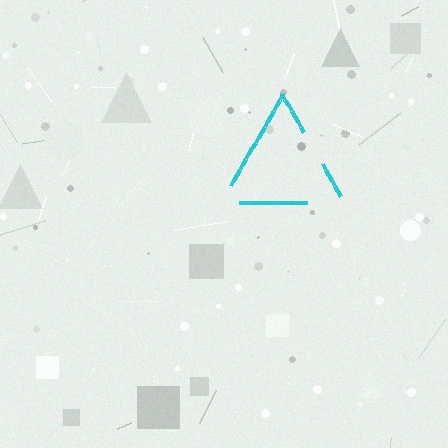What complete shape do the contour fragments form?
The contour fragments form a triangle.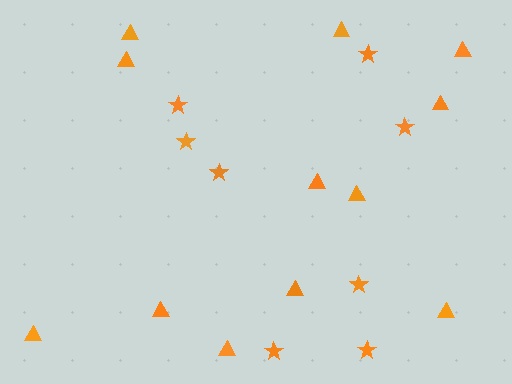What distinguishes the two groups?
There are 2 groups: one group of triangles (12) and one group of stars (8).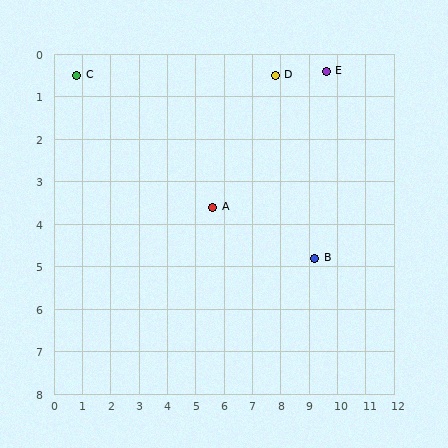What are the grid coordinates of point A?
Point A is at approximately (5.6, 3.6).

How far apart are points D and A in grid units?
Points D and A are about 3.8 grid units apart.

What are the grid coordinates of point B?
Point B is at approximately (9.2, 4.8).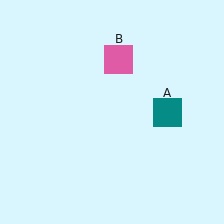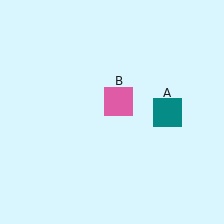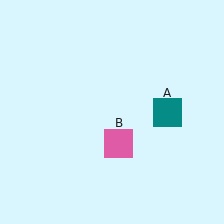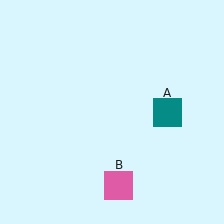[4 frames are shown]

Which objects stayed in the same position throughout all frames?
Teal square (object A) remained stationary.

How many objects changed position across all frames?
1 object changed position: pink square (object B).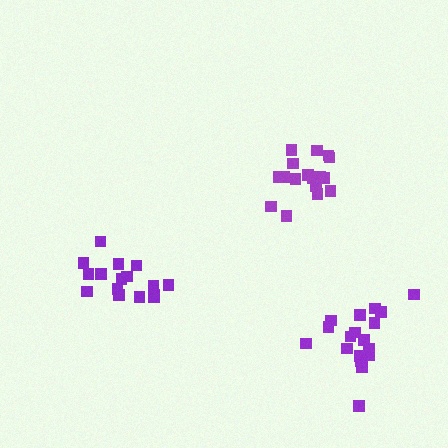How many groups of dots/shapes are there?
There are 3 groups.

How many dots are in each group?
Group 1: 19 dots, Group 2: 18 dots, Group 3: 17 dots (54 total).